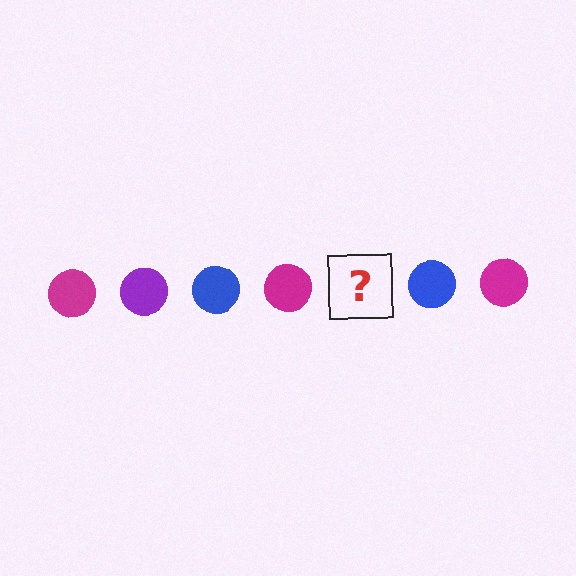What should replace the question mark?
The question mark should be replaced with a purple circle.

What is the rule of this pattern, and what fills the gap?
The rule is that the pattern cycles through magenta, purple, blue circles. The gap should be filled with a purple circle.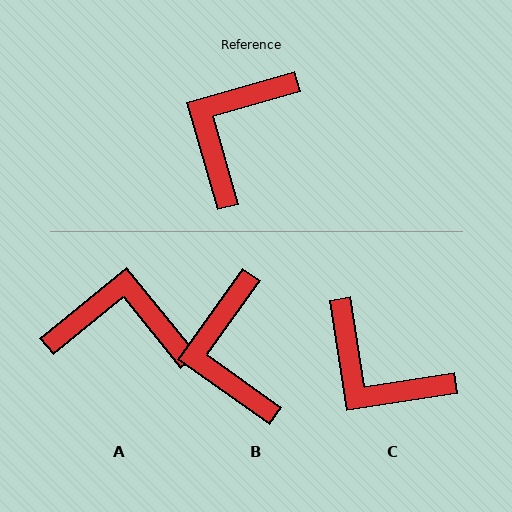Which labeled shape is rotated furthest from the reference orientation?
C, about 83 degrees away.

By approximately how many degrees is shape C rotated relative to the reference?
Approximately 83 degrees counter-clockwise.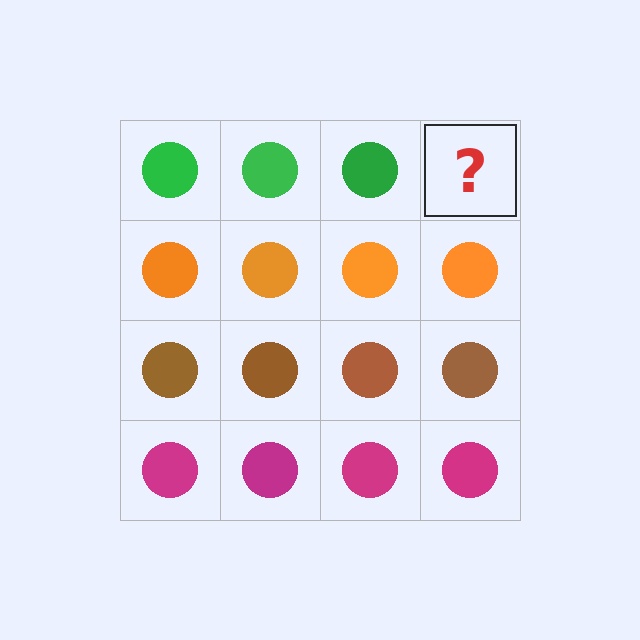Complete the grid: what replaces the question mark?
The question mark should be replaced with a green circle.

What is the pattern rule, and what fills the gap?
The rule is that each row has a consistent color. The gap should be filled with a green circle.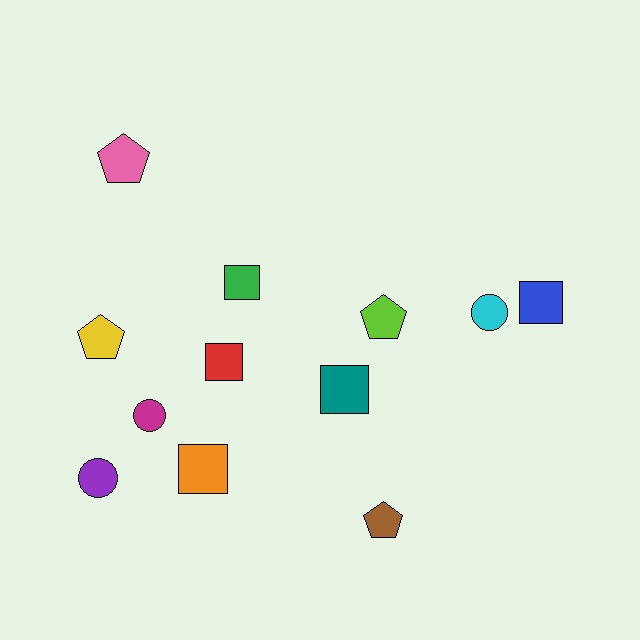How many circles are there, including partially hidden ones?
There are 3 circles.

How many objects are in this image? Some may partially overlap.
There are 12 objects.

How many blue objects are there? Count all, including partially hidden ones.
There is 1 blue object.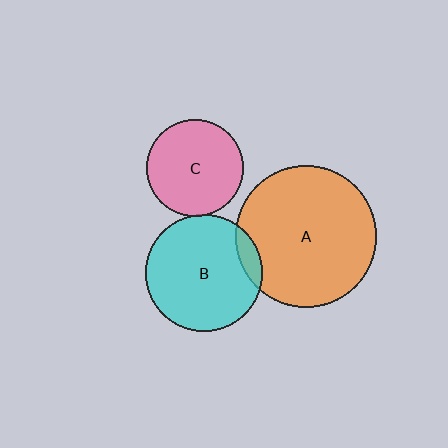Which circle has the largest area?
Circle A (orange).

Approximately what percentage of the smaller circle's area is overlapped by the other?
Approximately 10%.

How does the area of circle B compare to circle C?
Approximately 1.5 times.